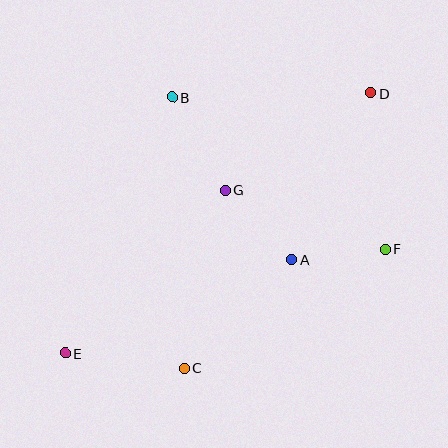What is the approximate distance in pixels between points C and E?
The distance between C and E is approximately 119 pixels.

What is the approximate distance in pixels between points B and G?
The distance between B and G is approximately 107 pixels.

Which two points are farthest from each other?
Points D and E are farthest from each other.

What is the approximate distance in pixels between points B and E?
The distance between B and E is approximately 277 pixels.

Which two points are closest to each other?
Points A and F are closest to each other.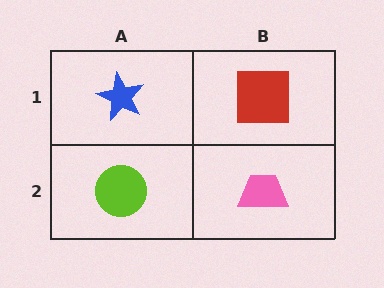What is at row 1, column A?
A blue star.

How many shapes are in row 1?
2 shapes.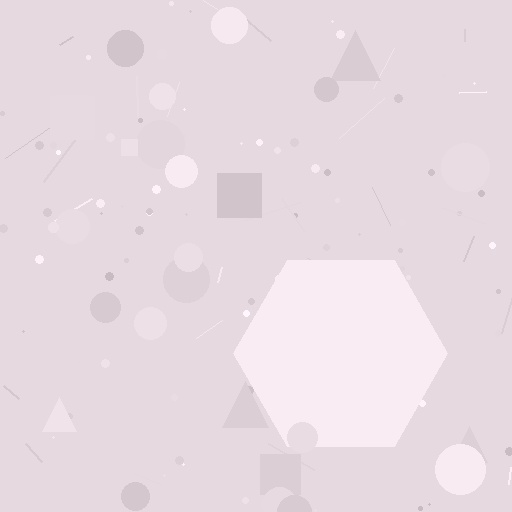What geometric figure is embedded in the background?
A hexagon is embedded in the background.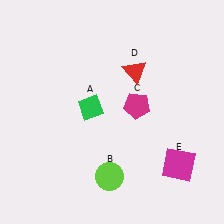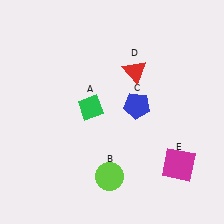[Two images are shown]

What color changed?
The pentagon (C) changed from magenta in Image 1 to blue in Image 2.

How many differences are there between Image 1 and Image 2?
There is 1 difference between the two images.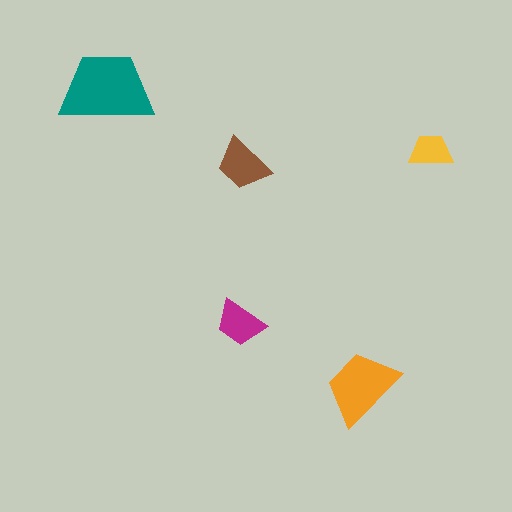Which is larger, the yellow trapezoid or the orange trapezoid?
The orange one.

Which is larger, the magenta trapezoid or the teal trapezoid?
The teal one.